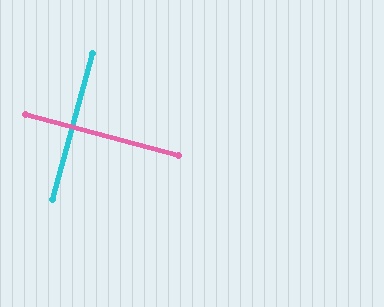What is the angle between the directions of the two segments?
Approximately 90 degrees.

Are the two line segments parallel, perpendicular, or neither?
Perpendicular — they meet at approximately 90°.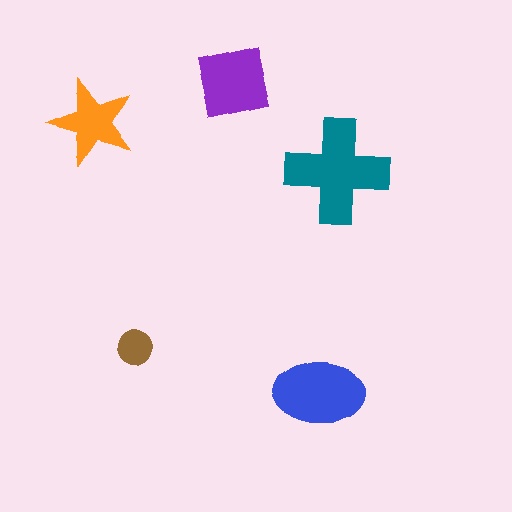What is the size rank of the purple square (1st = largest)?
3rd.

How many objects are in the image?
There are 5 objects in the image.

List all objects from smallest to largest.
The brown circle, the orange star, the purple square, the blue ellipse, the teal cross.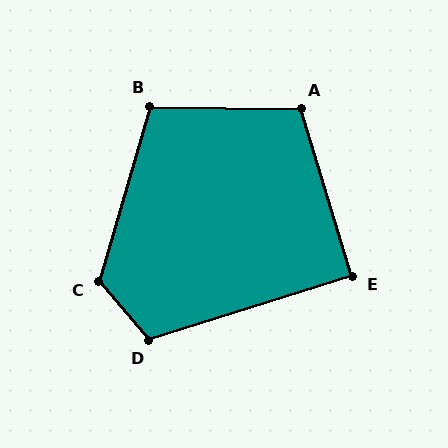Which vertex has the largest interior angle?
C, at approximately 123 degrees.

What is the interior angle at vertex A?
Approximately 108 degrees (obtuse).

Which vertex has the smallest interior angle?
E, at approximately 91 degrees.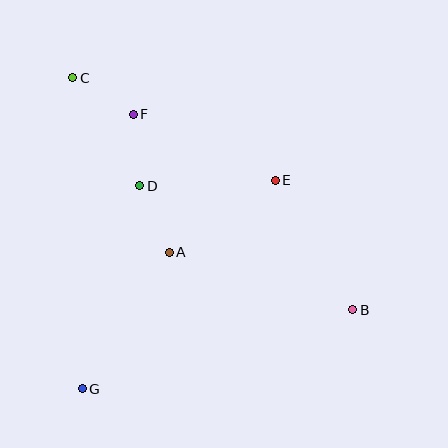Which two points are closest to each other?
Points C and F are closest to each other.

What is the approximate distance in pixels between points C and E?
The distance between C and E is approximately 227 pixels.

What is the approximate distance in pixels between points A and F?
The distance between A and F is approximately 142 pixels.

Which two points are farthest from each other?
Points B and C are farthest from each other.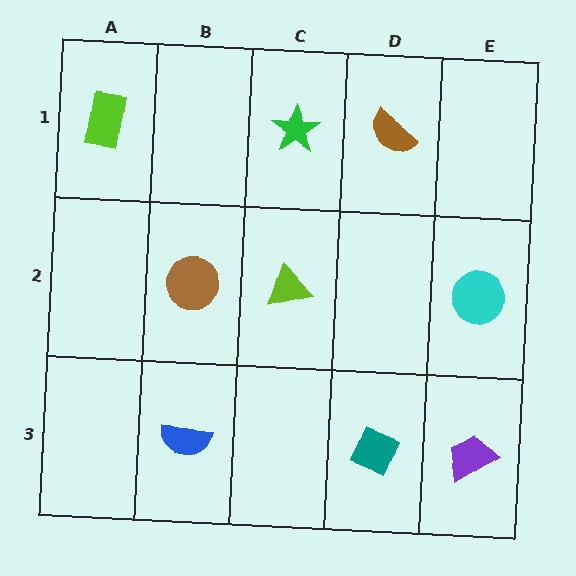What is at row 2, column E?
A cyan circle.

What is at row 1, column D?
A brown semicircle.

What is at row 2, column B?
A brown circle.